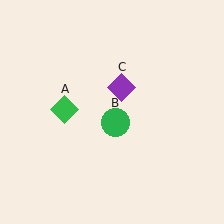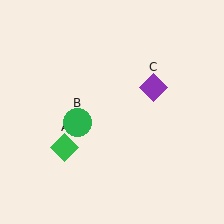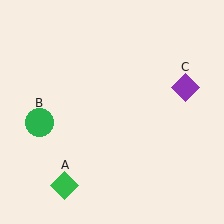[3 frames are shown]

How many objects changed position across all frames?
3 objects changed position: green diamond (object A), green circle (object B), purple diamond (object C).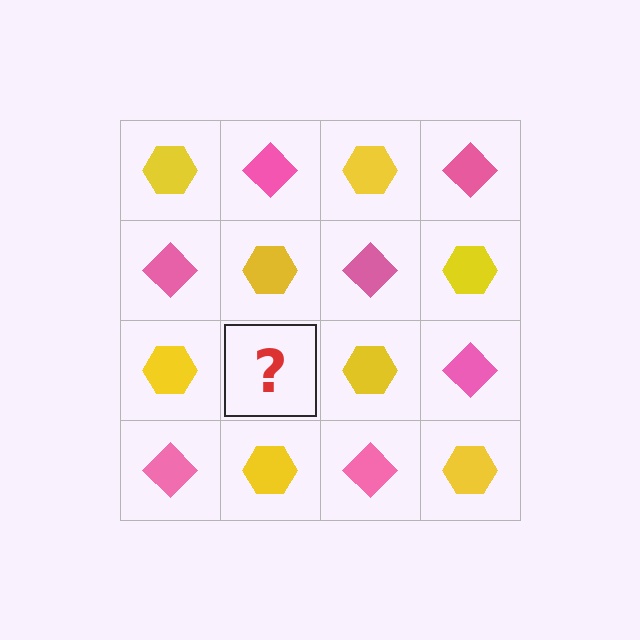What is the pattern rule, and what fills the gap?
The rule is that it alternates yellow hexagon and pink diamond in a checkerboard pattern. The gap should be filled with a pink diamond.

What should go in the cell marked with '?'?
The missing cell should contain a pink diamond.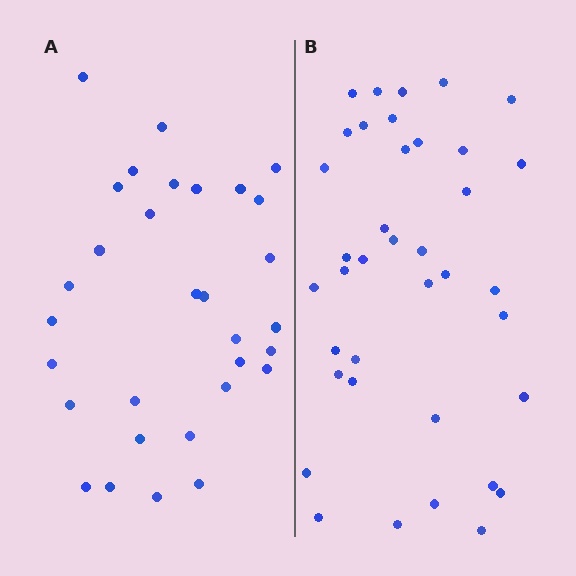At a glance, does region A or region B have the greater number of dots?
Region B (the right region) has more dots.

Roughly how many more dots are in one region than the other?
Region B has roughly 8 or so more dots than region A.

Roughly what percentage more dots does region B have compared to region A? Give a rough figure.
About 25% more.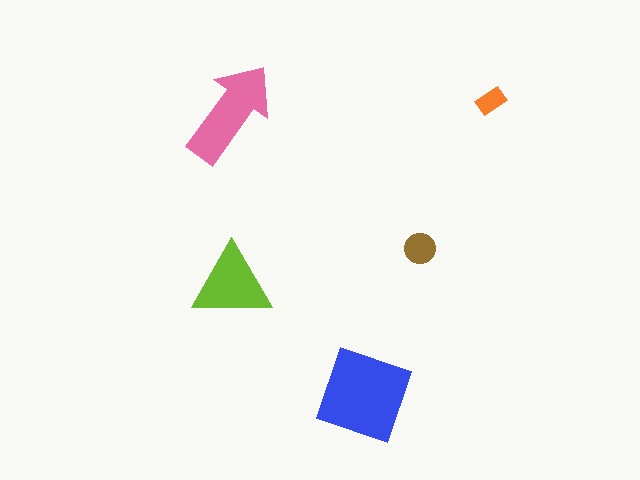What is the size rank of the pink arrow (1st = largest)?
2nd.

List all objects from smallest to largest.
The orange rectangle, the brown circle, the lime triangle, the pink arrow, the blue square.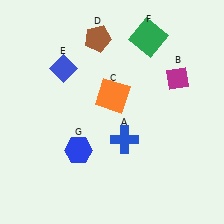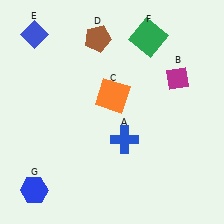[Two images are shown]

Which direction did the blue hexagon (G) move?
The blue hexagon (G) moved left.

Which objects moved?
The objects that moved are: the blue diamond (E), the blue hexagon (G).